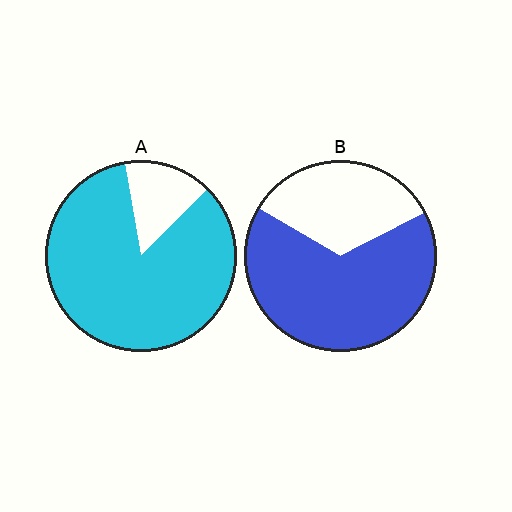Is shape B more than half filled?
Yes.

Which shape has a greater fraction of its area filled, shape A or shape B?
Shape A.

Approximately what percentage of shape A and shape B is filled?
A is approximately 85% and B is approximately 65%.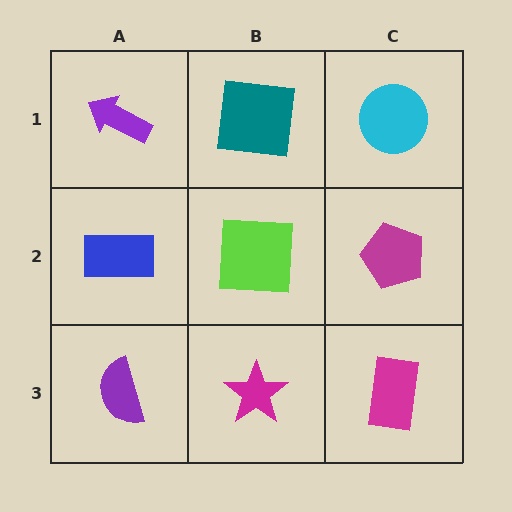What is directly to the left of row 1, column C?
A teal square.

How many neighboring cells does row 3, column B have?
3.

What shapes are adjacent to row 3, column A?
A blue rectangle (row 2, column A), a magenta star (row 3, column B).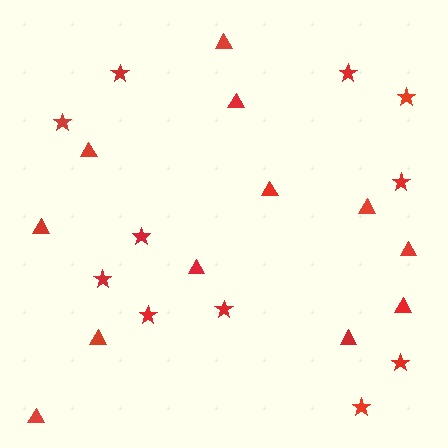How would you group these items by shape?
There are 2 groups: one group of triangles (12) and one group of stars (11).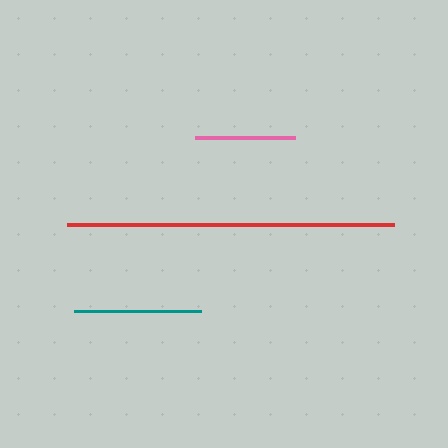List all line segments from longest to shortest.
From longest to shortest: red, teal, pink.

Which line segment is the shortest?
The pink line is the shortest at approximately 100 pixels.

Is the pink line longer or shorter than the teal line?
The teal line is longer than the pink line.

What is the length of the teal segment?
The teal segment is approximately 127 pixels long.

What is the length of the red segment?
The red segment is approximately 327 pixels long.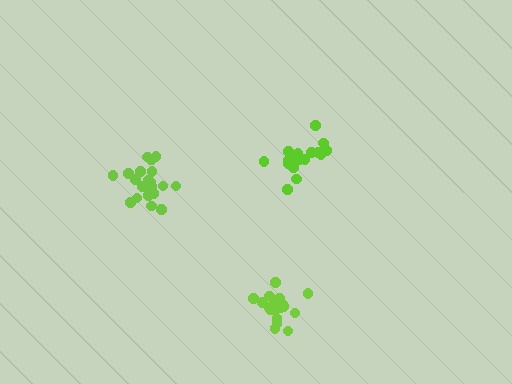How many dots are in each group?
Group 1: 21 dots, Group 2: 20 dots, Group 3: 20 dots (61 total).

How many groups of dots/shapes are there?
There are 3 groups.